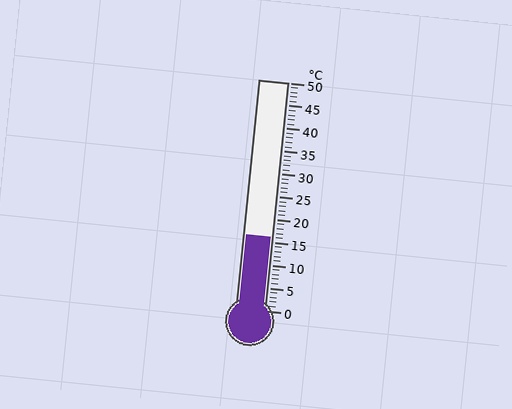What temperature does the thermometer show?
The thermometer shows approximately 16°C.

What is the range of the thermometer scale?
The thermometer scale ranges from 0°C to 50°C.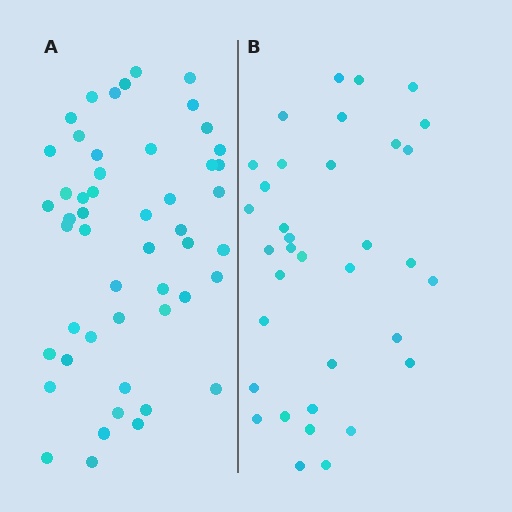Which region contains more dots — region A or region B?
Region A (the left region) has more dots.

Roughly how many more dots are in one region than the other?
Region A has approximately 15 more dots than region B.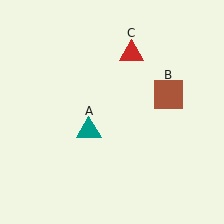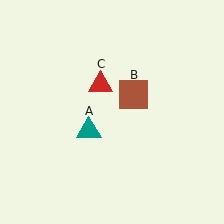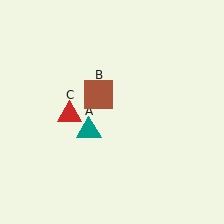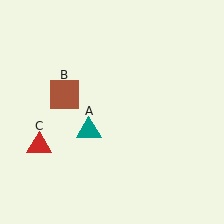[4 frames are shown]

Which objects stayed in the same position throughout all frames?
Teal triangle (object A) remained stationary.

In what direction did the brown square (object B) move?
The brown square (object B) moved left.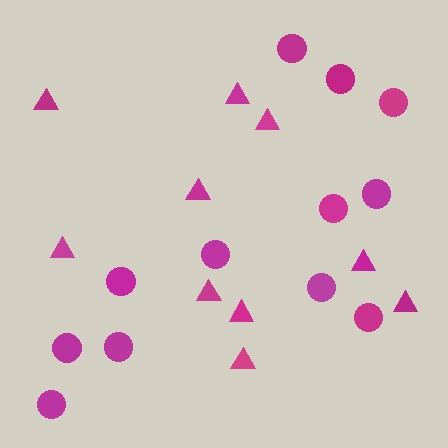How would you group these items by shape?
There are 2 groups: one group of triangles (10) and one group of circles (12).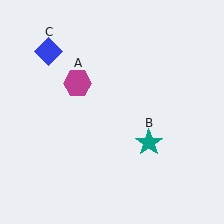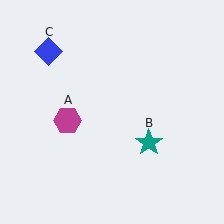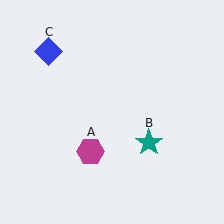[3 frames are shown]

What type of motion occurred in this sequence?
The magenta hexagon (object A) rotated counterclockwise around the center of the scene.